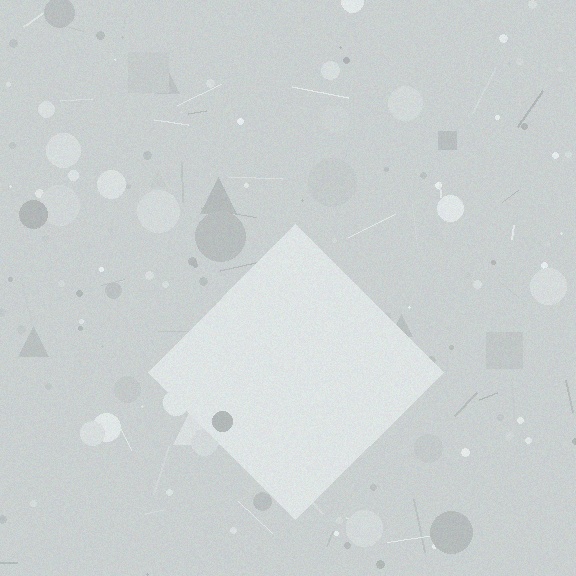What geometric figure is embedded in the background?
A diamond is embedded in the background.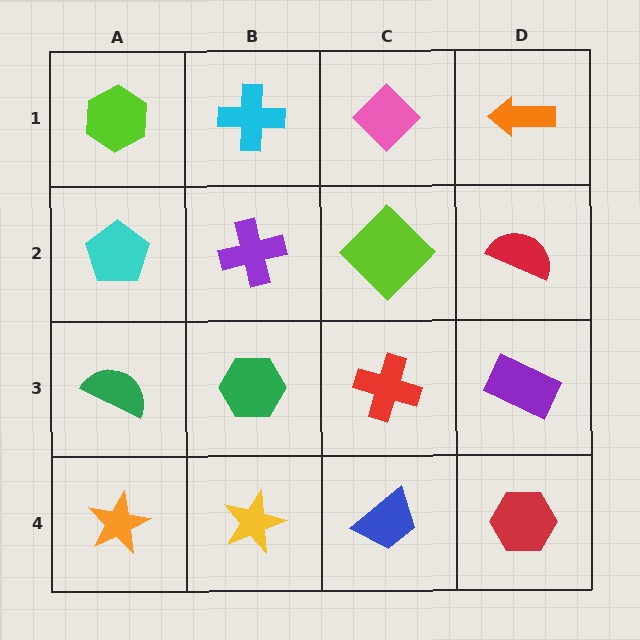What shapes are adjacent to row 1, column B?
A purple cross (row 2, column B), a lime hexagon (row 1, column A), a pink diamond (row 1, column C).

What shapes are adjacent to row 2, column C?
A pink diamond (row 1, column C), a red cross (row 3, column C), a purple cross (row 2, column B), a red semicircle (row 2, column D).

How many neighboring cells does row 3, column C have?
4.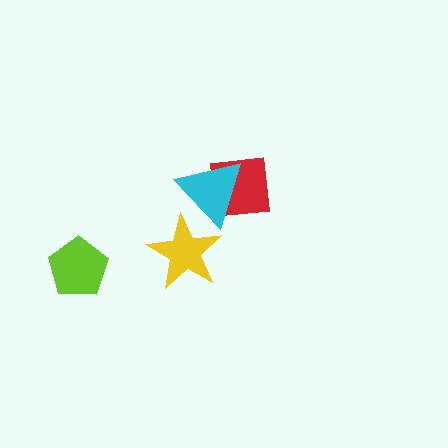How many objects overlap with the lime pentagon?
0 objects overlap with the lime pentagon.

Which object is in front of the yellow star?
The cyan triangle is in front of the yellow star.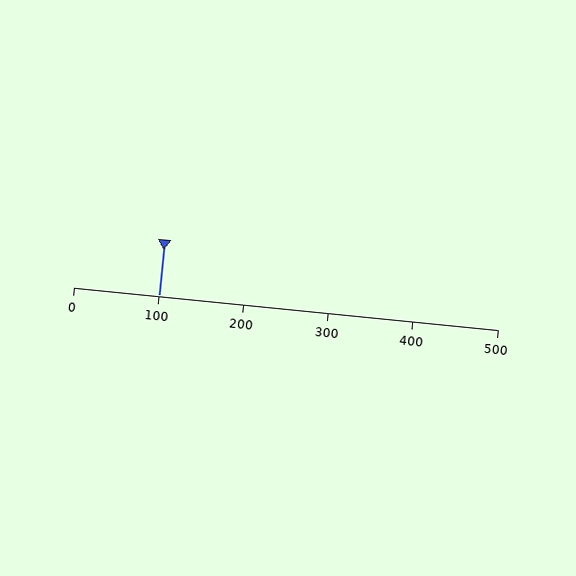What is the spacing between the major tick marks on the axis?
The major ticks are spaced 100 apart.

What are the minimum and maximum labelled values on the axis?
The axis runs from 0 to 500.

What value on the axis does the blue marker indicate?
The marker indicates approximately 100.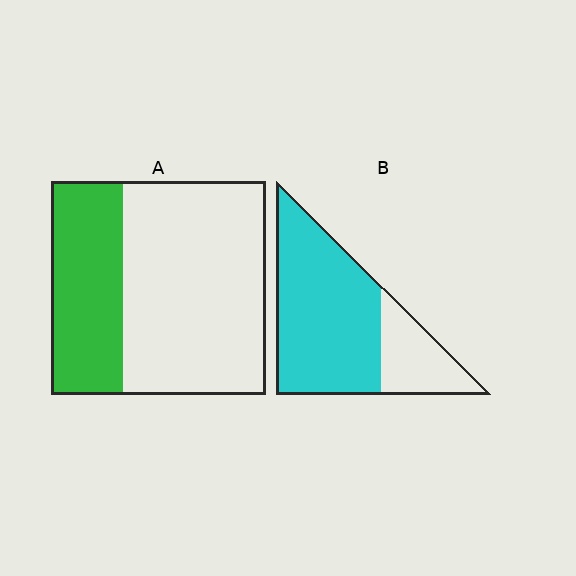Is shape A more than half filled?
No.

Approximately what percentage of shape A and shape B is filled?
A is approximately 35% and B is approximately 75%.